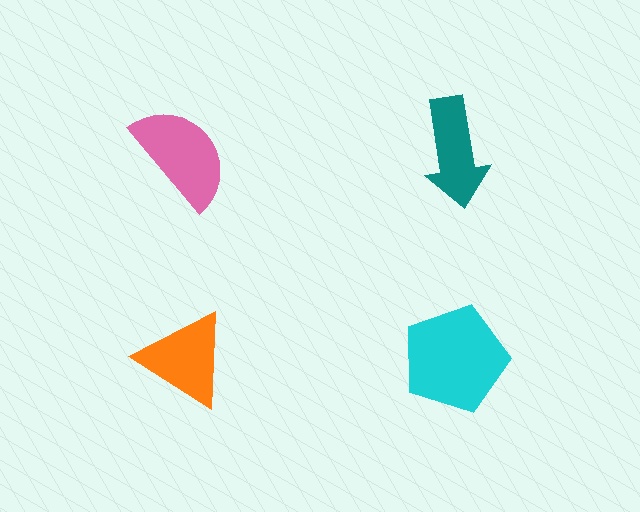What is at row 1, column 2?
A teal arrow.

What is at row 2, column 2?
A cyan pentagon.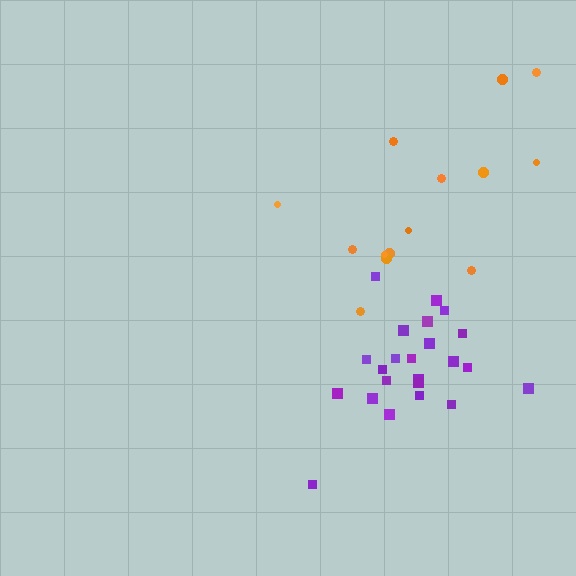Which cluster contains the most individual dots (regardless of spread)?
Purple (23).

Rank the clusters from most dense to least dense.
purple, orange.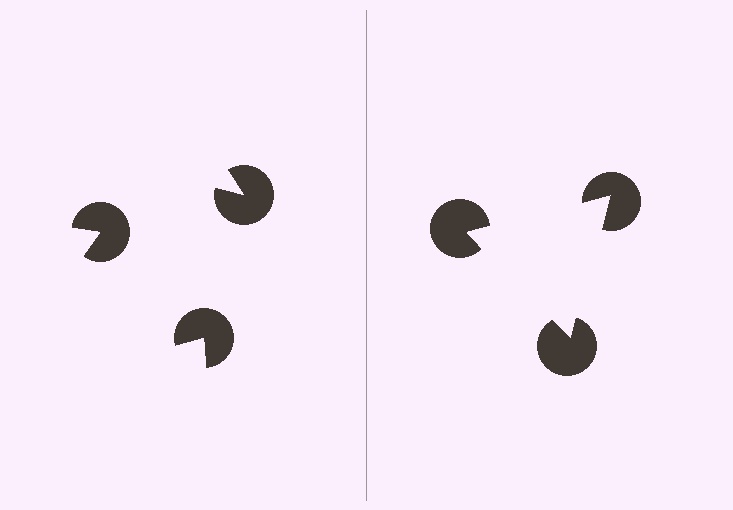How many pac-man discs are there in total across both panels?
6 — 3 on each side.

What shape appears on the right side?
An illusory triangle.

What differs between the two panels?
The pac-man discs are positioned identically on both sides; only the wedge orientations differ. On the right they align to a triangle; on the left they are misaligned.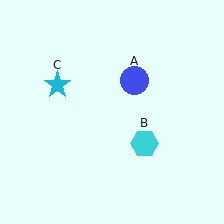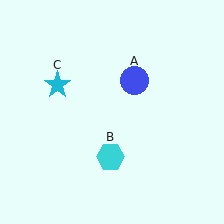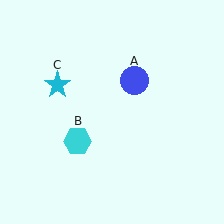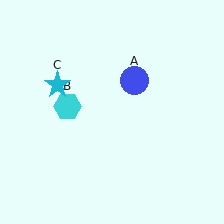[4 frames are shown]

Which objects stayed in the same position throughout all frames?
Blue circle (object A) and cyan star (object C) remained stationary.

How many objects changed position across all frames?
1 object changed position: cyan hexagon (object B).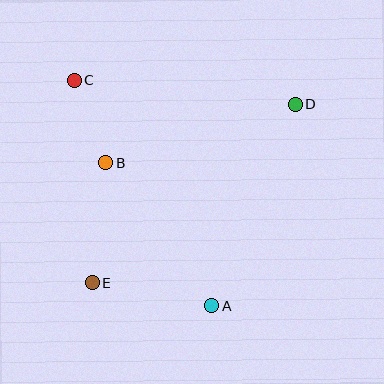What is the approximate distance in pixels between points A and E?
The distance between A and E is approximately 122 pixels.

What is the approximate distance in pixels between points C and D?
The distance between C and D is approximately 223 pixels.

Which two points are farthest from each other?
Points D and E are farthest from each other.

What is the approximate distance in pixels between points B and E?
The distance between B and E is approximately 121 pixels.